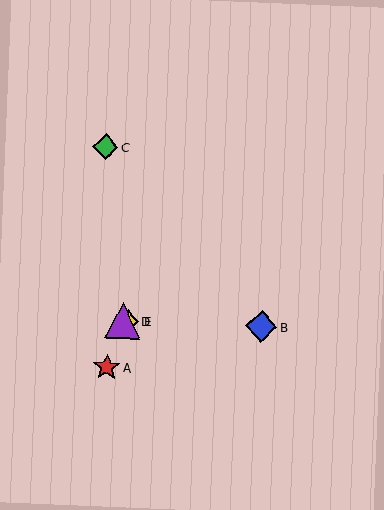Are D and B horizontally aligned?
Yes, both are at y≈321.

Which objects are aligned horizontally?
Objects B, D, E are aligned horizontally.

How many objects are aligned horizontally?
3 objects (B, D, E) are aligned horizontally.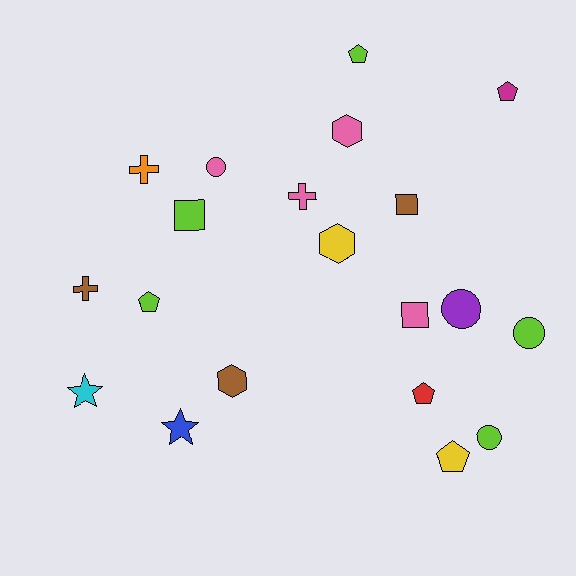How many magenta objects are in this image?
There is 1 magenta object.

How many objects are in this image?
There are 20 objects.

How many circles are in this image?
There are 4 circles.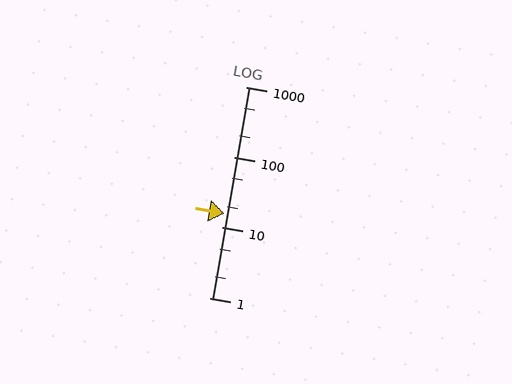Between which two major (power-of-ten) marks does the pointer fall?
The pointer is between 10 and 100.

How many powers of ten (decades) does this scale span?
The scale spans 3 decades, from 1 to 1000.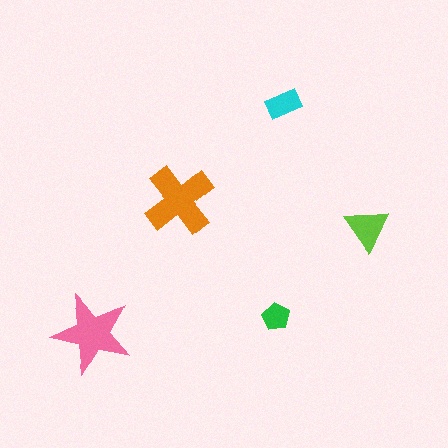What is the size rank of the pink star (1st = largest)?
2nd.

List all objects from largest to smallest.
The orange cross, the pink star, the lime triangle, the cyan rectangle, the green pentagon.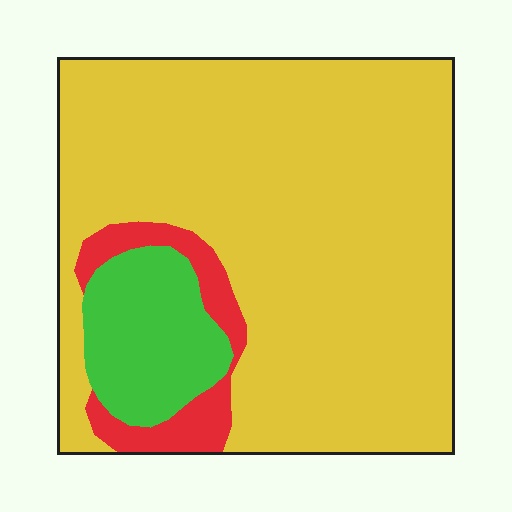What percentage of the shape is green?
Green takes up about one eighth (1/8) of the shape.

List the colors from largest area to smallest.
From largest to smallest: yellow, green, red.